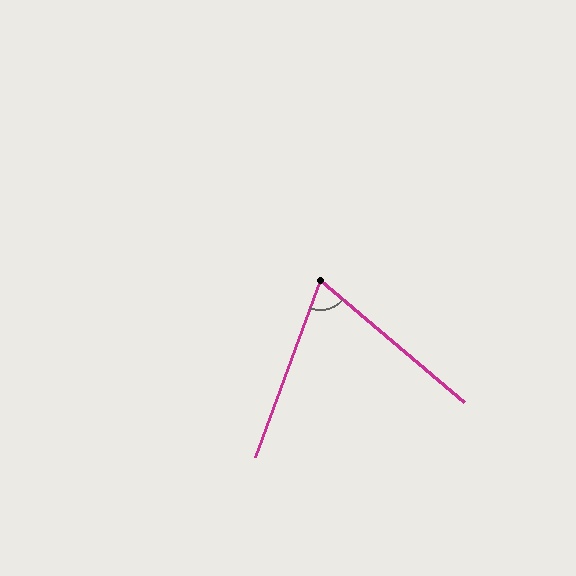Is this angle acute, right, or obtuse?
It is acute.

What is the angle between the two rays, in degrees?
Approximately 70 degrees.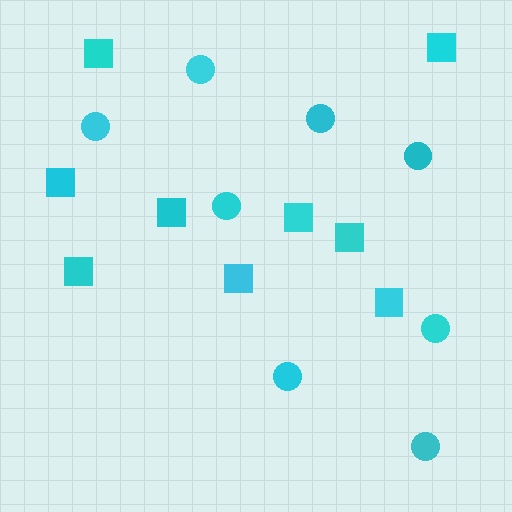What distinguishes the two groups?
There are 2 groups: one group of squares (9) and one group of circles (8).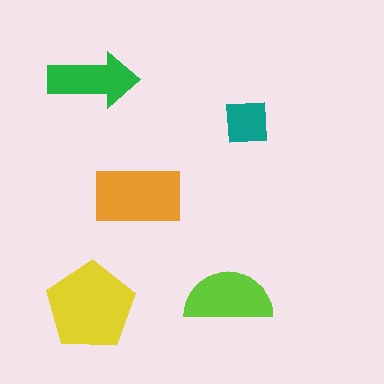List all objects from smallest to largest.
The teal square, the green arrow, the lime semicircle, the orange rectangle, the yellow pentagon.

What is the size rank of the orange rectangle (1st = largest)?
2nd.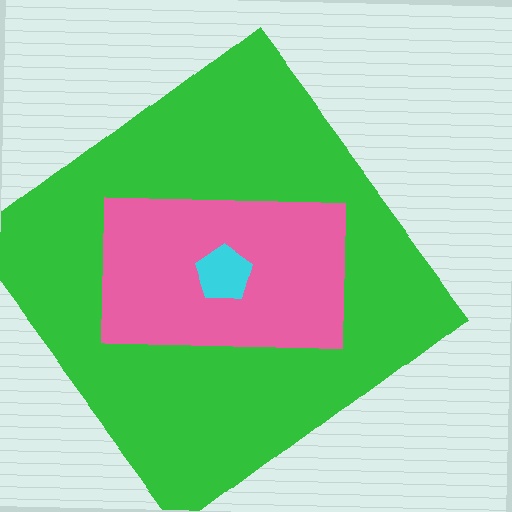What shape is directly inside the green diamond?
The pink rectangle.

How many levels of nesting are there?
3.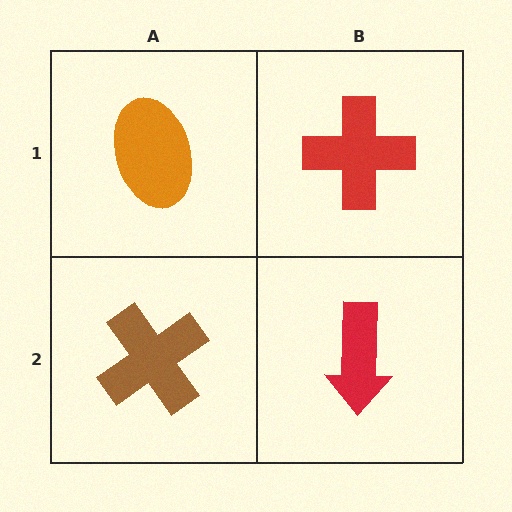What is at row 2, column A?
A brown cross.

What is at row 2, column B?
A red arrow.